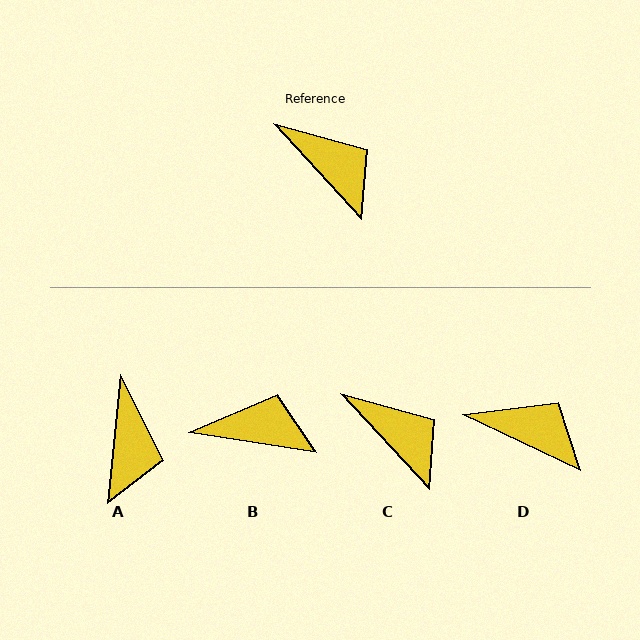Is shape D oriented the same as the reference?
No, it is off by about 22 degrees.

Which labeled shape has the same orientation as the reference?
C.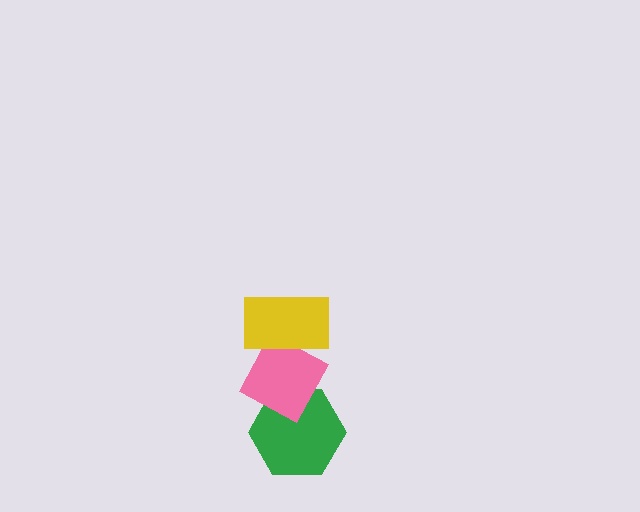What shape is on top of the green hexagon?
The pink diamond is on top of the green hexagon.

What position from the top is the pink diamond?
The pink diamond is 2nd from the top.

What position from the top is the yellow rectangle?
The yellow rectangle is 1st from the top.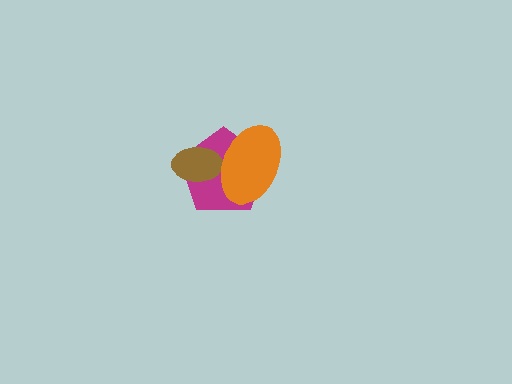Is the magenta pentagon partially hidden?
Yes, it is partially covered by another shape.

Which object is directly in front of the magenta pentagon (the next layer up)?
The brown ellipse is directly in front of the magenta pentagon.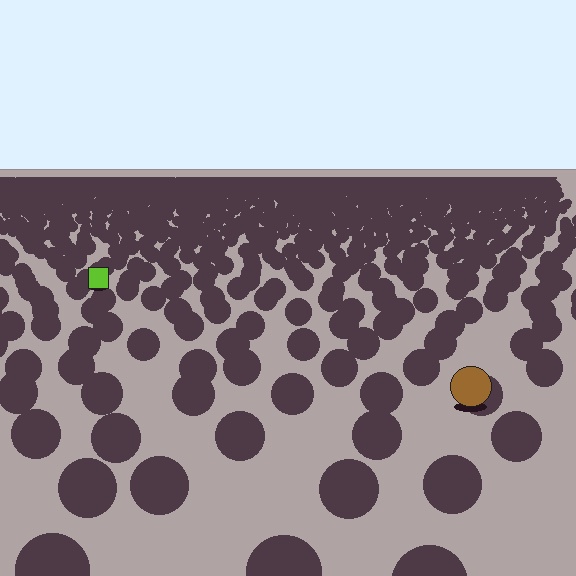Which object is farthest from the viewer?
The lime square is farthest from the viewer. It appears smaller and the ground texture around it is denser.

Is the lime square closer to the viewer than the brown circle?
No. The brown circle is closer — you can tell from the texture gradient: the ground texture is coarser near it.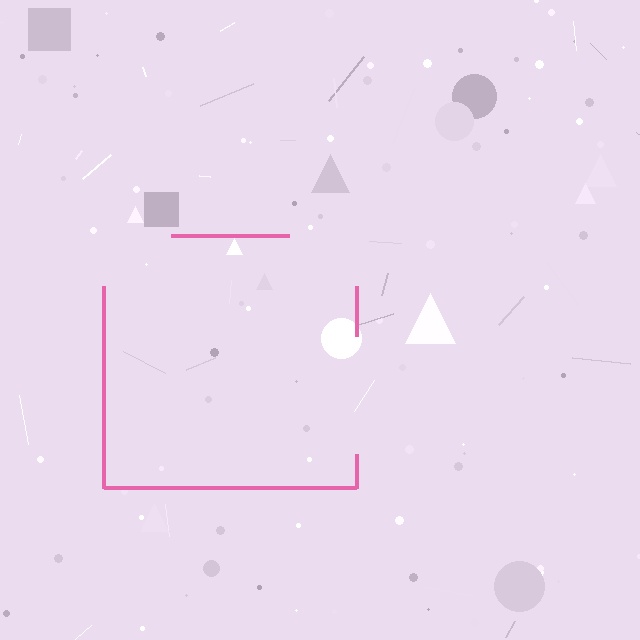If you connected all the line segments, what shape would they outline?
They would outline a square.